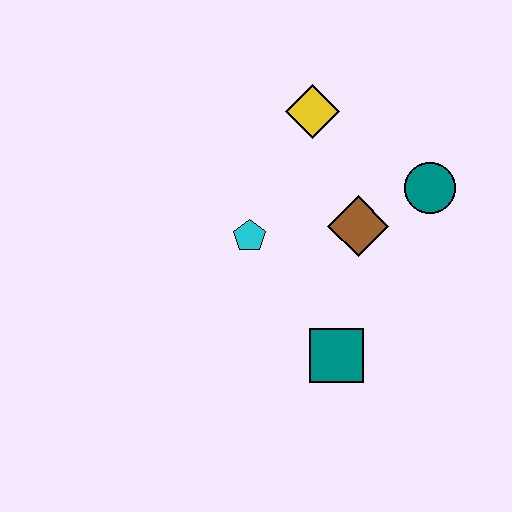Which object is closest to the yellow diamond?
The brown diamond is closest to the yellow diamond.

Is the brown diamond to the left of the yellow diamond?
No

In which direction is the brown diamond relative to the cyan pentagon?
The brown diamond is to the right of the cyan pentagon.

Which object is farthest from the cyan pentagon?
The teal circle is farthest from the cyan pentagon.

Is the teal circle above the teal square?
Yes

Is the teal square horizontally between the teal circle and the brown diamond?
No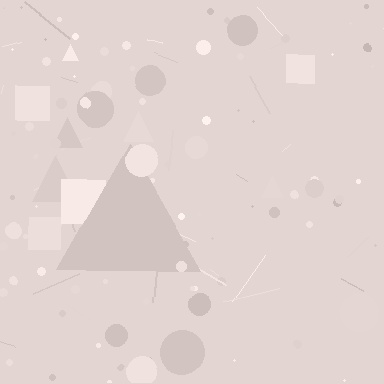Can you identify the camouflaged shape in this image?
The camouflaged shape is a triangle.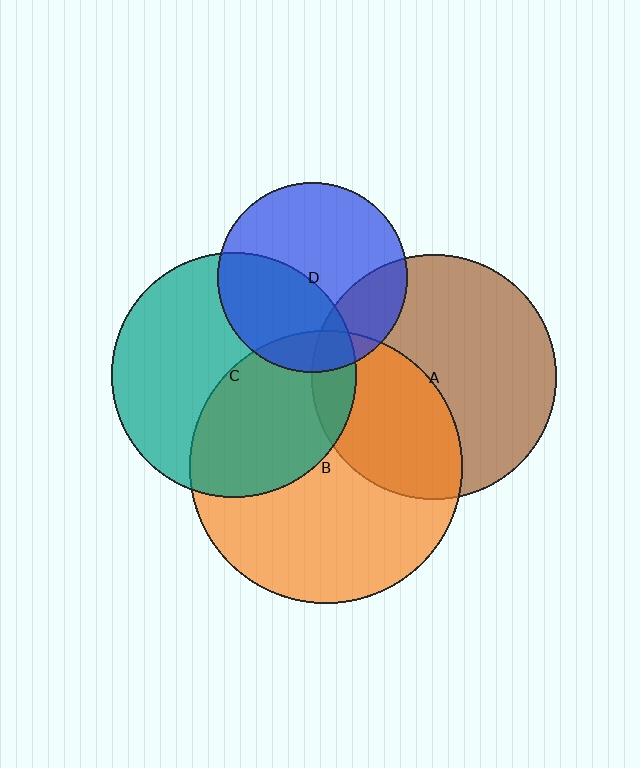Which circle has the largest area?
Circle B (orange).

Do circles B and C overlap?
Yes.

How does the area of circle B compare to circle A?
Approximately 1.2 times.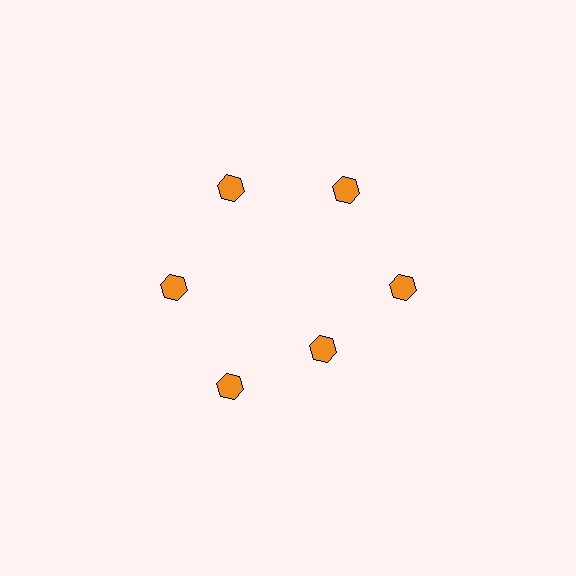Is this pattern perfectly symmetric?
No. The 6 orange hexagons are arranged in a ring, but one element near the 5 o'clock position is pulled inward toward the center, breaking the 6-fold rotational symmetry.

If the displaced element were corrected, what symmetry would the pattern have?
It would have 6-fold rotational symmetry — the pattern would map onto itself every 60 degrees.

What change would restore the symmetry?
The symmetry would be restored by moving it outward, back onto the ring so that all 6 hexagons sit at equal angles and equal distance from the center.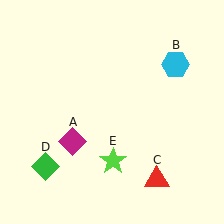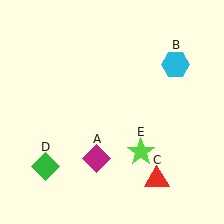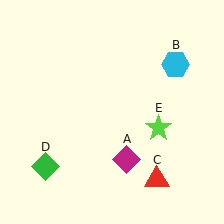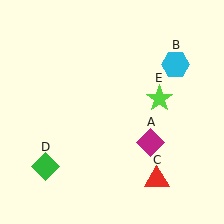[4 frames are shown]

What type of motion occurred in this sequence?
The magenta diamond (object A), lime star (object E) rotated counterclockwise around the center of the scene.